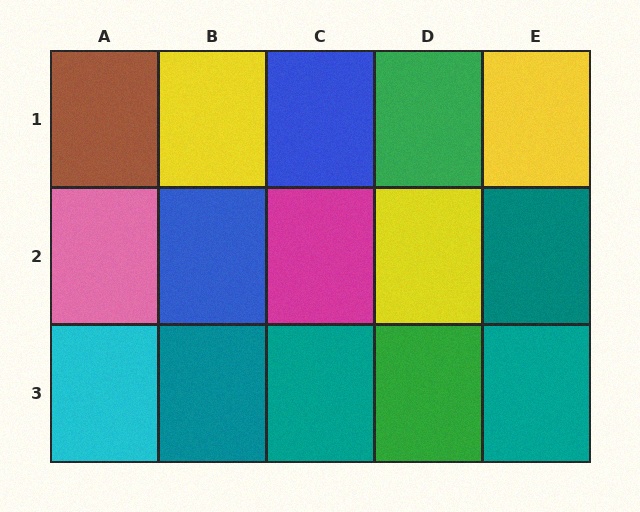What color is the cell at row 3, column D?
Green.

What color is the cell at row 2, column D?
Yellow.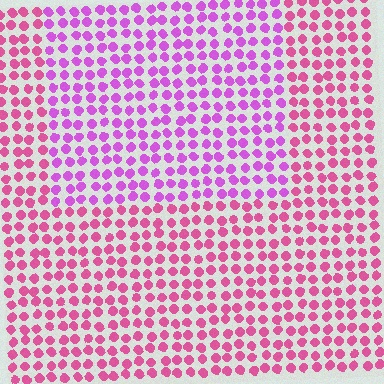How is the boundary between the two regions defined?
The boundary is defined purely by a slight shift in hue (about 33 degrees). Spacing, size, and orientation are identical on both sides.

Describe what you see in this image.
The image is filled with small pink elements in a uniform arrangement. A rectangle-shaped region is visible where the elements are tinted to a slightly different hue, forming a subtle color boundary.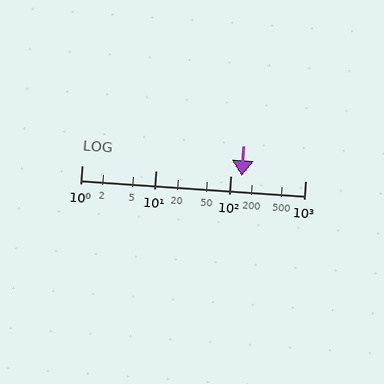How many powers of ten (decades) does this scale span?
The scale spans 3 decades, from 1 to 1000.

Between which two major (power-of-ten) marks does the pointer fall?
The pointer is between 100 and 1000.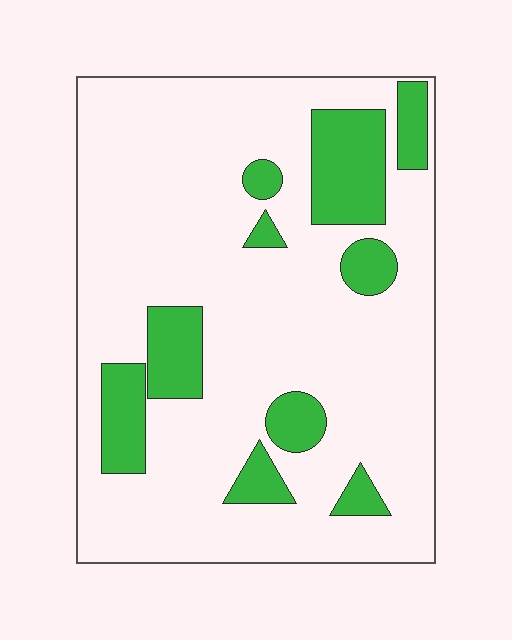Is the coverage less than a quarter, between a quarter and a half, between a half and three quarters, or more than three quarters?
Less than a quarter.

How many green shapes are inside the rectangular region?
10.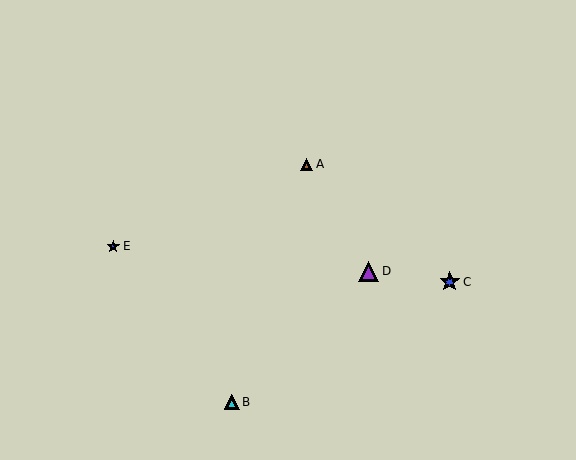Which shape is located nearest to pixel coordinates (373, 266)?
The purple triangle (labeled D) at (369, 271) is nearest to that location.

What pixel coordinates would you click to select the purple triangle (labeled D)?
Click at (369, 271) to select the purple triangle D.